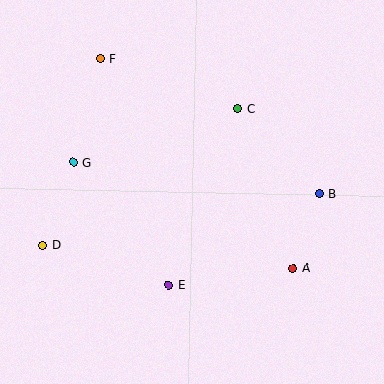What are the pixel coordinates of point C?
Point C is at (237, 109).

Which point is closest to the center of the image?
Point C at (237, 109) is closest to the center.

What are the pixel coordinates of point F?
Point F is at (100, 59).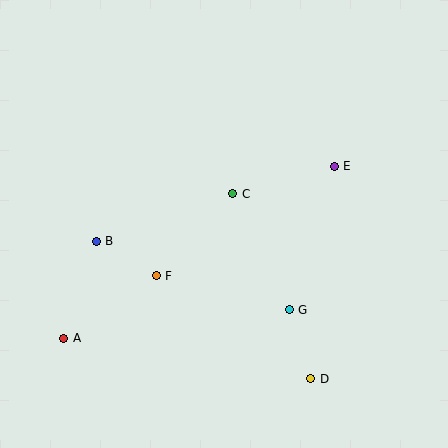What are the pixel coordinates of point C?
Point C is at (233, 194).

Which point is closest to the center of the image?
Point C at (233, 194) is closest to the center.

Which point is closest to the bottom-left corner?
Point A is closest to the bottom-left corner.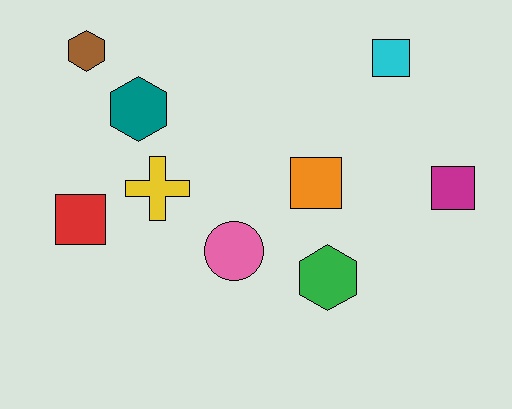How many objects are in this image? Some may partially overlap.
There are 9 objects.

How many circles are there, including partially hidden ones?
There is 1 circle.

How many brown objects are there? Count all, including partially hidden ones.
There is 1 brown object.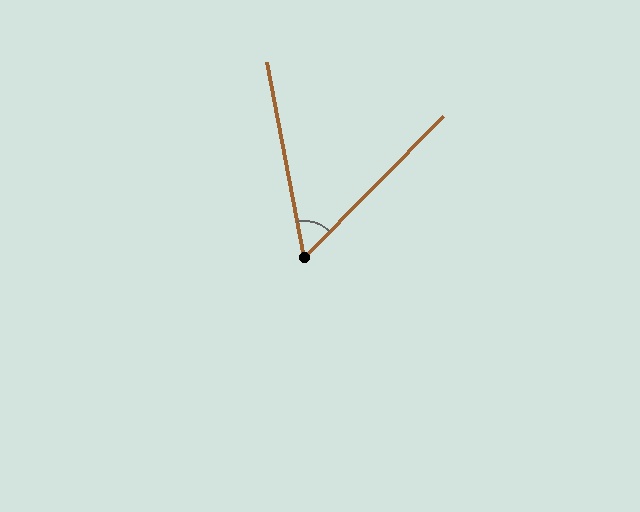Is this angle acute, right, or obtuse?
It is acute.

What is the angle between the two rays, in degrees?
Approximately 55 degrees.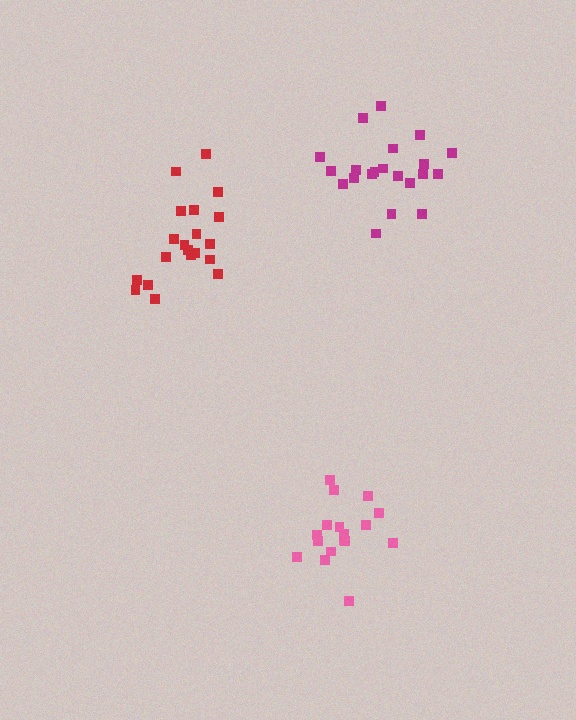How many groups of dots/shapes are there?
There are 3 groups.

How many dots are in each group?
Group 1: 20 dots, Group 2: 21 dots, Group 3: 17 dots (58 total).